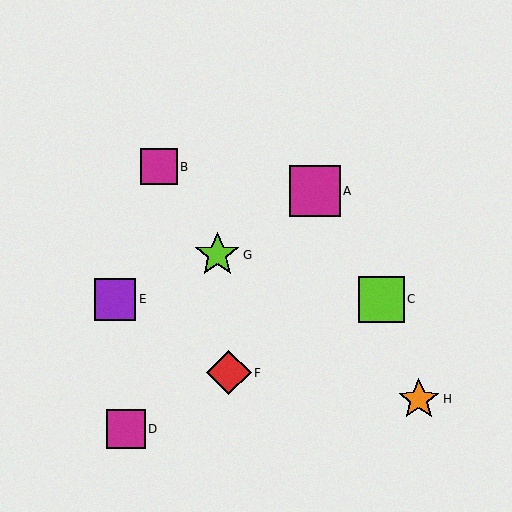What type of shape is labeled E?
Shape E is a purple square.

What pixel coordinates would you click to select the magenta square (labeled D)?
Click at (126, 429) to select the magenta square D.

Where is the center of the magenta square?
The center of the magenta square is at (159, 167).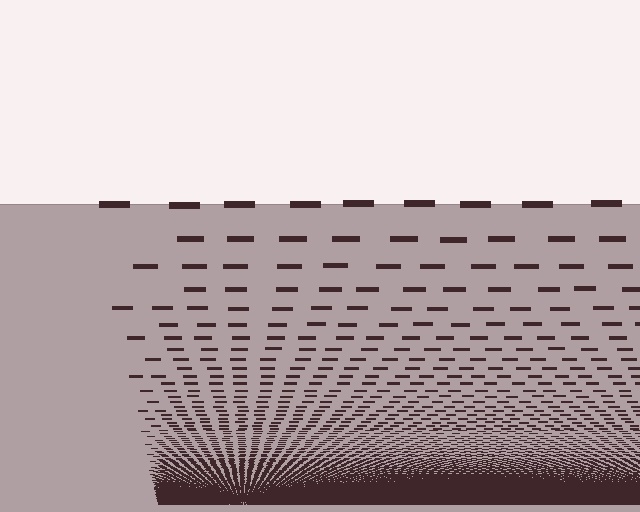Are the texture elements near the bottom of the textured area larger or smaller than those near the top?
Smaller. The gradient is inverted — elements near the bottom are smaller and denser.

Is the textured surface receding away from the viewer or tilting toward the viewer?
The surface appears to tilt toward the viewer. Texture elements get larger and sparser toward the top.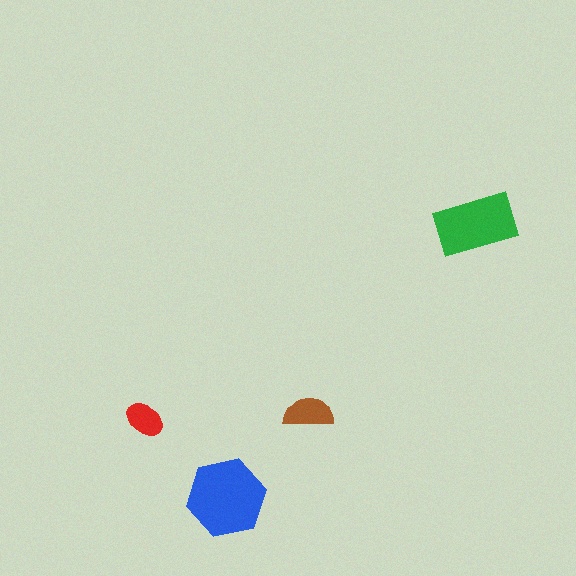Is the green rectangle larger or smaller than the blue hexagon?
Smaller.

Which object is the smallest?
The red ellipse.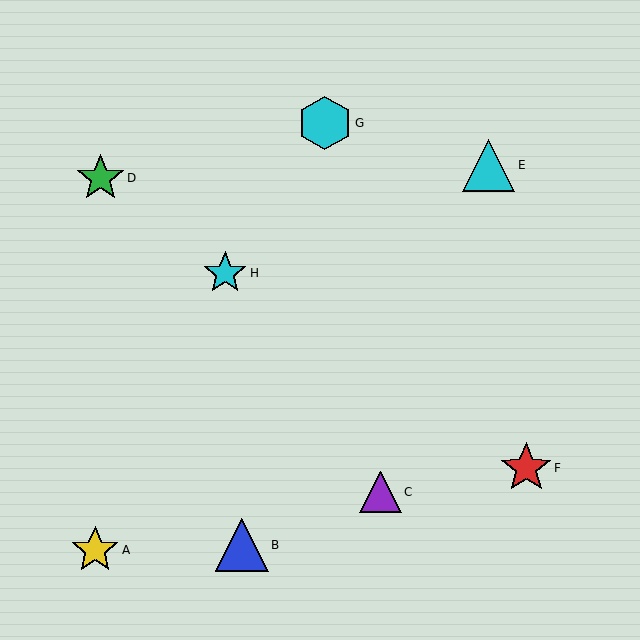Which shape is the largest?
The cyan hexagon (labeled G) is the largest.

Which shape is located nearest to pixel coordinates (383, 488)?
The purple triangle (labeled C) at (381, 492) is nearest to that location.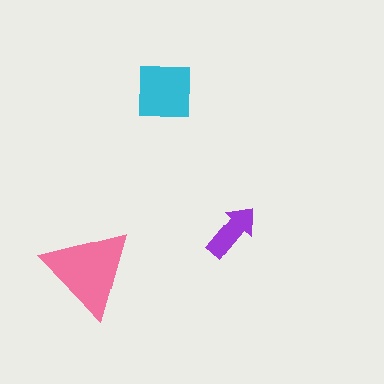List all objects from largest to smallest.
The pink triangle, the cyan square, the purple arrow.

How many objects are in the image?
There are 3 objects in the image.